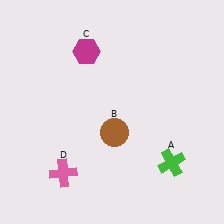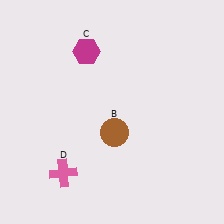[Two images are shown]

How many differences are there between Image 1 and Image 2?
There is 1 difference between the two images.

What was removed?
The green cross (A) was removed in Image 2.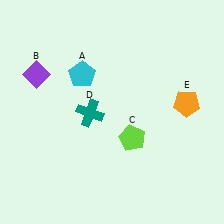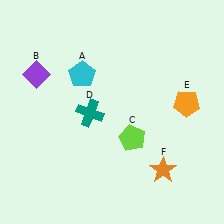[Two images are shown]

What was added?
An orange star (F) was added in Image 2.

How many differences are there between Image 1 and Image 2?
There is 1 difference between the two images.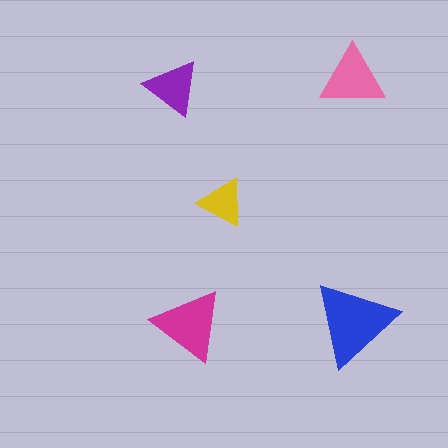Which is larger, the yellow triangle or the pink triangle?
The pink one.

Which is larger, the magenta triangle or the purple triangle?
The magenta one.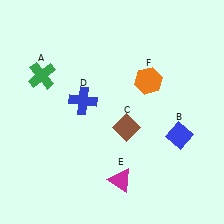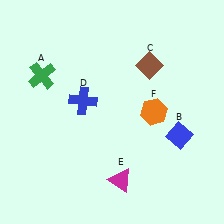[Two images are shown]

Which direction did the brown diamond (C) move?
The brown diamond (C) moved up.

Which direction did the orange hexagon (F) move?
The orange hexagon (F) moved down.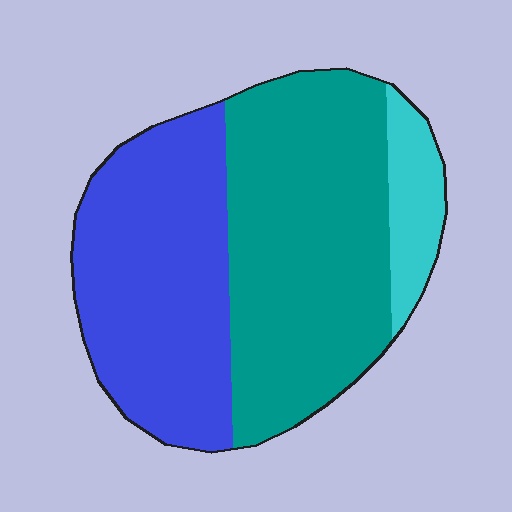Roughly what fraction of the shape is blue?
Blue covers 41% of the shape.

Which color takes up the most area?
Teal, at roughly 50%.